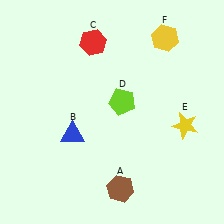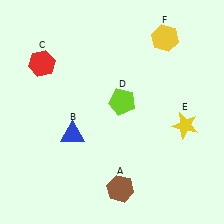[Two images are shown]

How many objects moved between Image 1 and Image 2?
1 object moved between the two images.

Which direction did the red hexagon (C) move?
The red hexagon (C) moved left.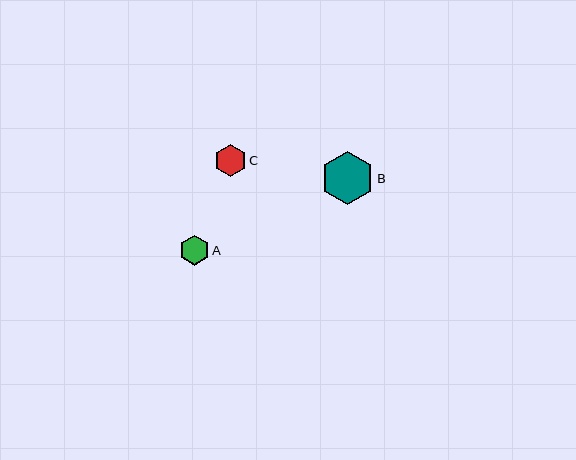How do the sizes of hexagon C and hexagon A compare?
Hexagon C and hexagon A are approximately the same size.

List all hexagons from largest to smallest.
From largest to smallest: B, C, A.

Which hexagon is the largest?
Hexagon B is the largest with a size of approximately 53 pixels.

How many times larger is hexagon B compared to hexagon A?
Hexagon B is approximately 1.8 times the size of hexagon A.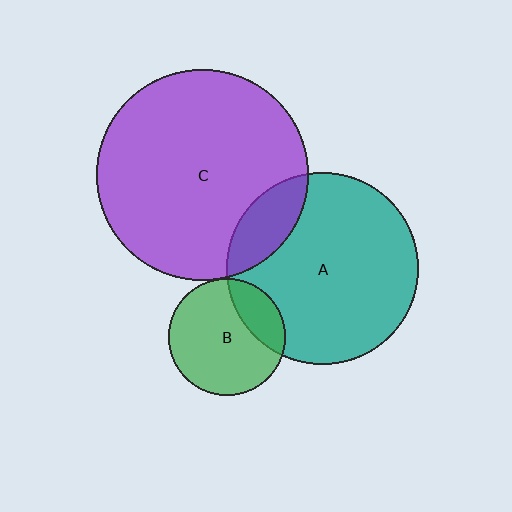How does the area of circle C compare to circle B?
Approximately 3.3 times.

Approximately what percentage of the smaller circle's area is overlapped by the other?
Approximately 5%.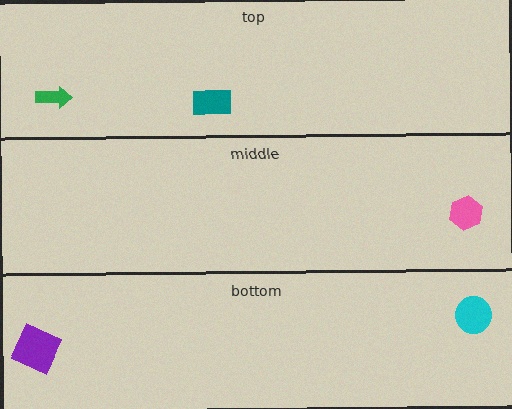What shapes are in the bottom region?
The cyan circle, the purple square.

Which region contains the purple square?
The bottom region.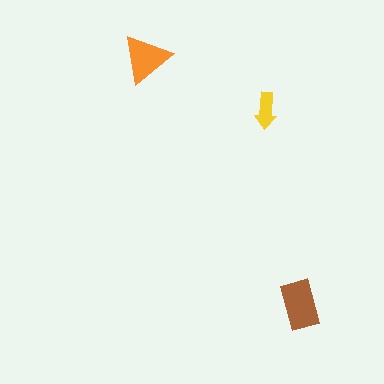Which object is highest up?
The orange triangle is topmost.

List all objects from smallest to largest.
The yellow arrow, the orange triangle, the brown rectangle.